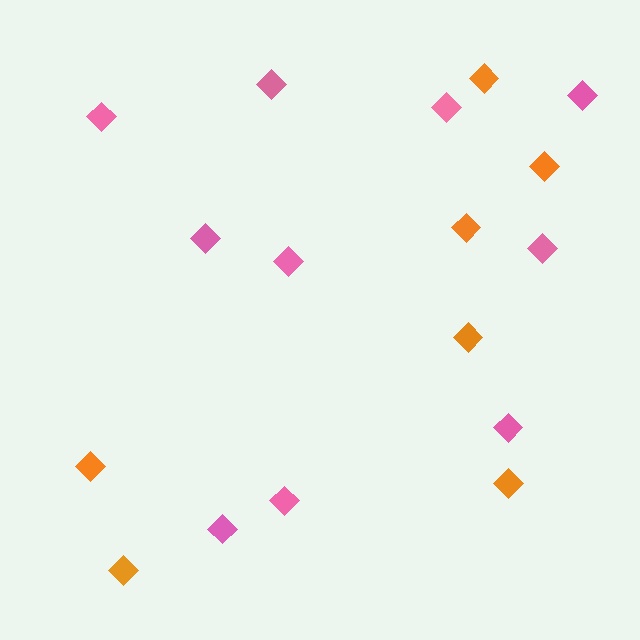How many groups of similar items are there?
There are 2 groups: one group of pink diamonds (10) and one group of orange diamonds (7).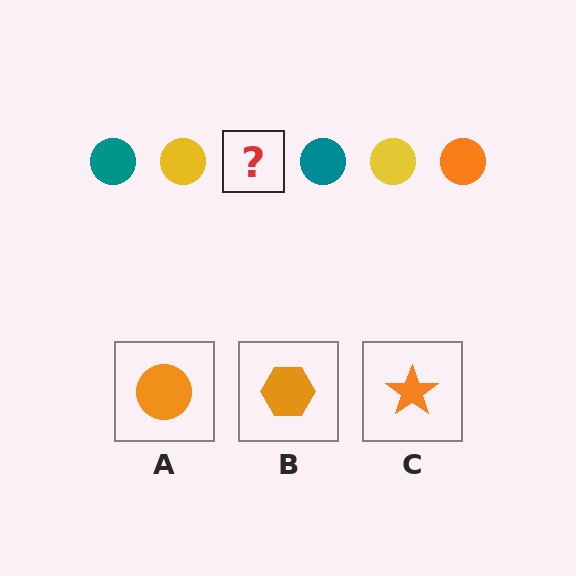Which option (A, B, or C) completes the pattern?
A.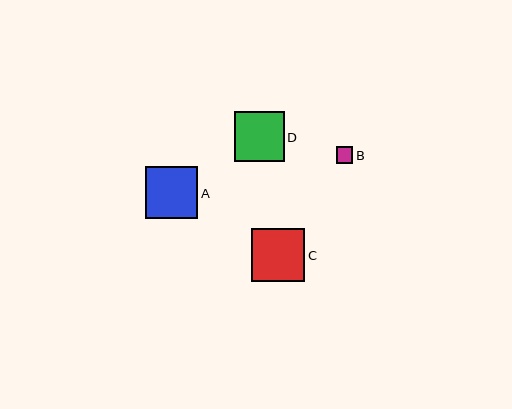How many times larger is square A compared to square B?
Square A is approximately 3.1 times the size of square B.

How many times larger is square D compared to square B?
Square D is approximately 3.0 times the size of square B.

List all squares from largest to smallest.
From largest to smallest: C, A, D, B.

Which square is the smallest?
Square B is the smallest with a size of approximately 17 pixels.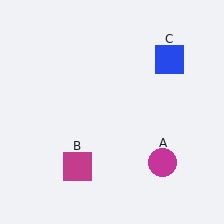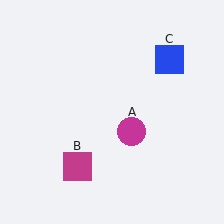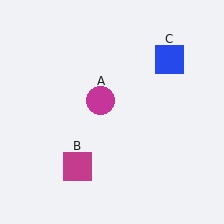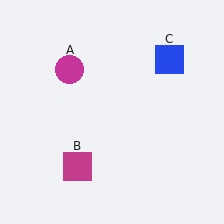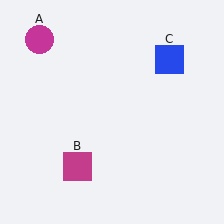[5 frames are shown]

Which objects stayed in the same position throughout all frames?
Magenta square (object B) and blue square (object C) remained stationary.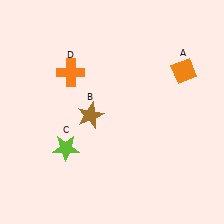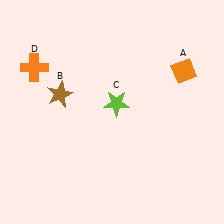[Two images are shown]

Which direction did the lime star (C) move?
The lime star (C) moved right.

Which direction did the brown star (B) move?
The brown star (B) moved left.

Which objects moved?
The objects that moved are: the brown star (B), the lime star (C), the orange cross (D).